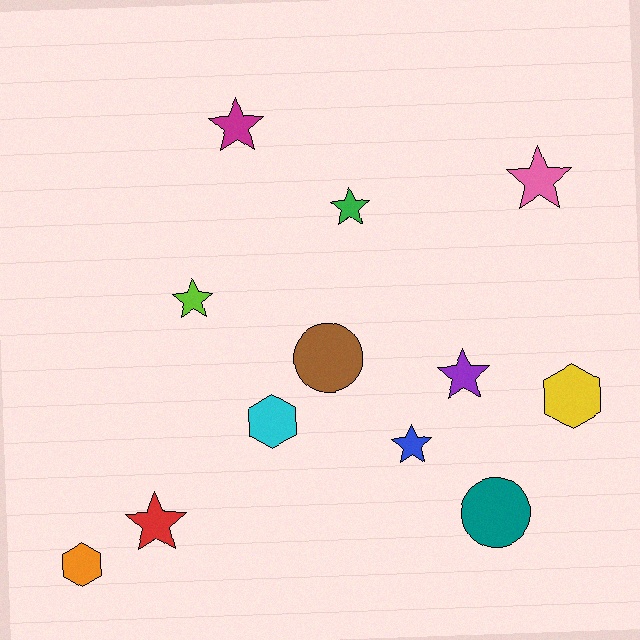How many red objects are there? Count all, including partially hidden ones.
There is 1 red object.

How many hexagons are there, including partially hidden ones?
There are 3 hexagons.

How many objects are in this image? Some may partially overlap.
There are 12 objects.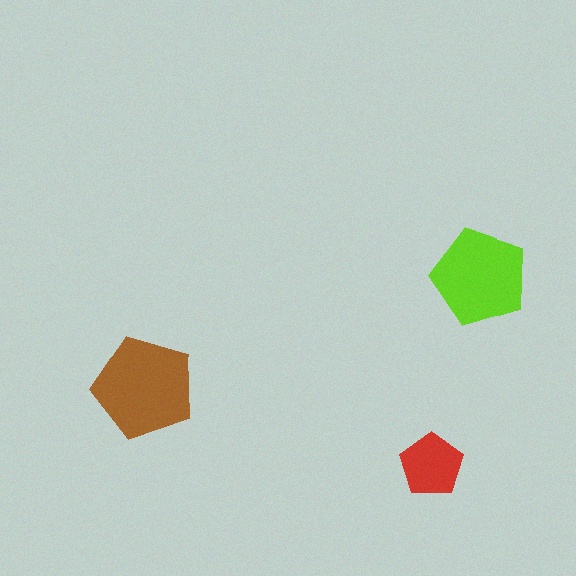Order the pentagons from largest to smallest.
the brown one, the lime one, the red one.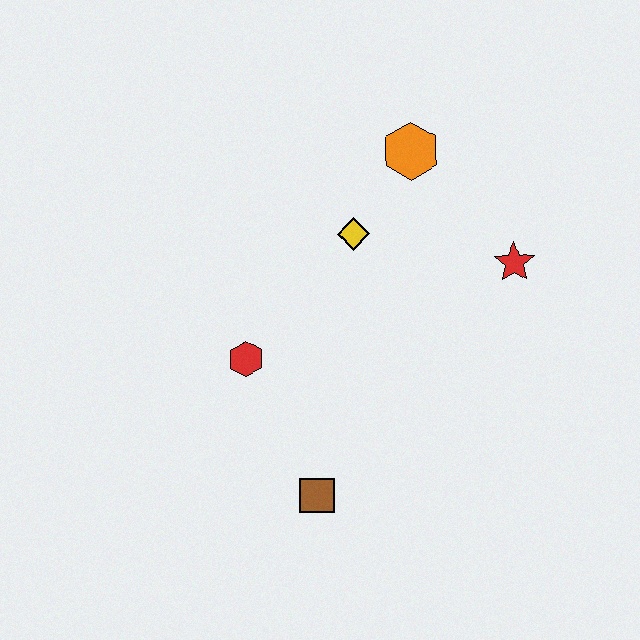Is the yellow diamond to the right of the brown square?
Yes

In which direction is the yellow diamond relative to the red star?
The yellow diamond is to the left of the red star.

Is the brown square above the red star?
No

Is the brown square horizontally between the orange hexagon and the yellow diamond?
No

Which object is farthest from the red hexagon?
The red star is farthest from the red hexagon.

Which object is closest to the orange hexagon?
The yellow diamond is closest to the orange hexagon.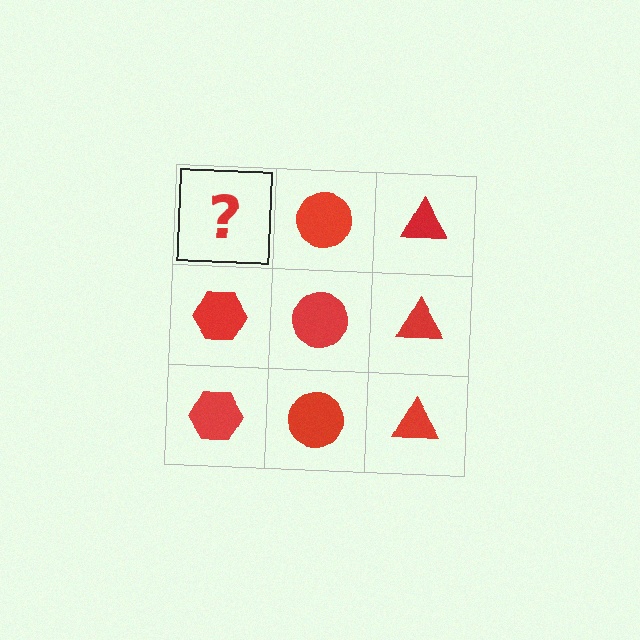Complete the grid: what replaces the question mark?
The question mark should be replaced with a red hexagon.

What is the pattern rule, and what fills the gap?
The rule is that each column has a consistent shape. The gap should be filled with a red hexagon.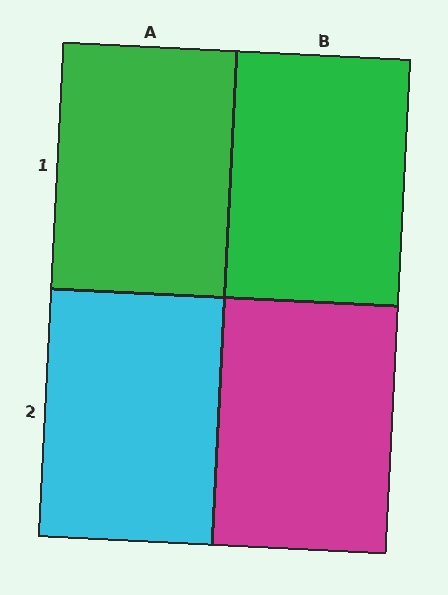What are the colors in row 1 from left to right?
Green, green.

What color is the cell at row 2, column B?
Magenta.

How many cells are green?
2 cells are green.